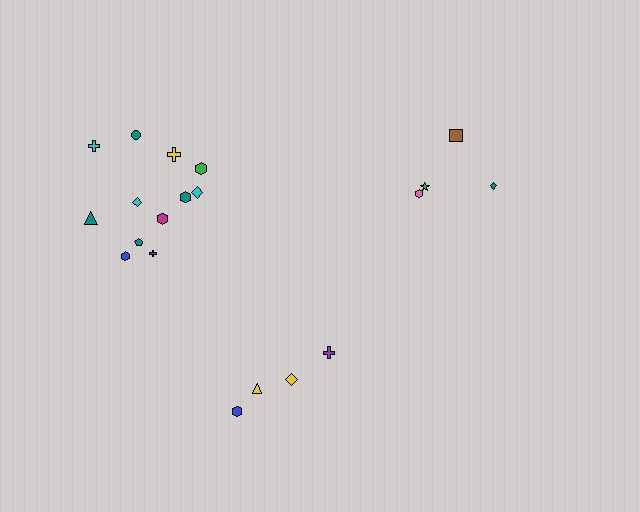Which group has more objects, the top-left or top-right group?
The top-left group.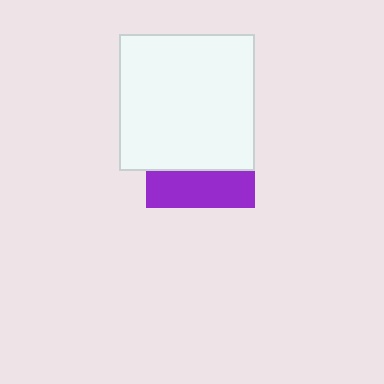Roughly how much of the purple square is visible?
A small part of it is visible (roughly 33%).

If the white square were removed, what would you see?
You would see the complete purple square.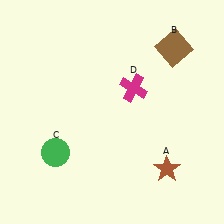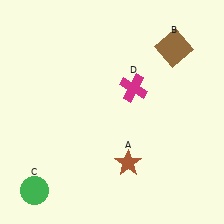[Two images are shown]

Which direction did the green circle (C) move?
The green circle (C) moved down.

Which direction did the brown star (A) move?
The brown star (A) moved left.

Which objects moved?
The objects that moved are: the brown star (A), the green circle (C).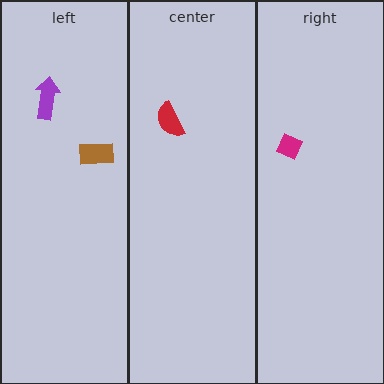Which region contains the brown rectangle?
The left region.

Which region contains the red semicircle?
The center region.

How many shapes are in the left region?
2.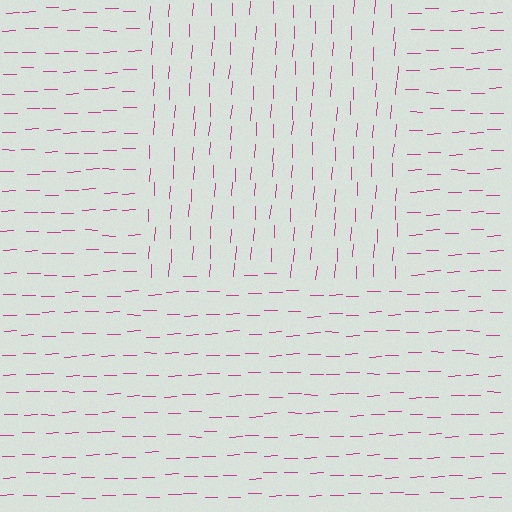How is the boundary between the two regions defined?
The boundary is defined purely by a change in line orientation (approximately 86 degrees difference). All lines are the same color and thickness.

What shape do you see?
I see a rectangle.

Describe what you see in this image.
The image is filled with small magenta line segments. A rectangle region in the image has lines oriented differently from the surrounding lines, creating a visible texture boundary.